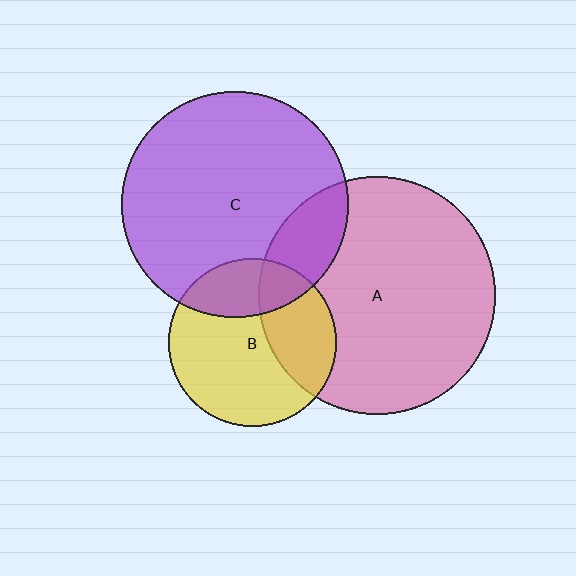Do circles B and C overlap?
Yes.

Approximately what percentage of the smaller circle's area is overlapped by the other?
Approximately 25%.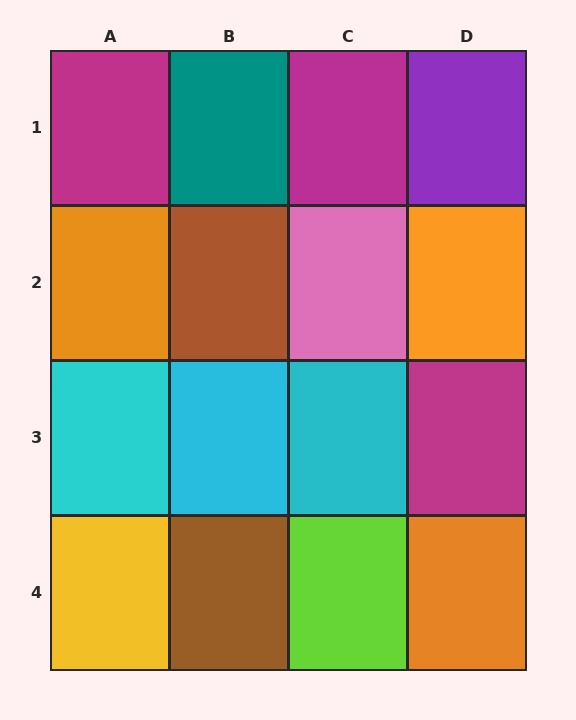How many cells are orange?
3 cells are orange.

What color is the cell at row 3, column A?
Cyan.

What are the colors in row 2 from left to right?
Orange, brown, pink, orange.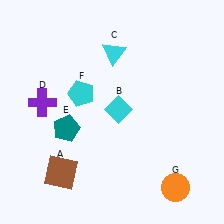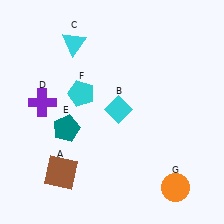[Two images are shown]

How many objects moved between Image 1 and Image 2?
1 object moved between the two images.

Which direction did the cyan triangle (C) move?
The cyan triangle (C) moved left.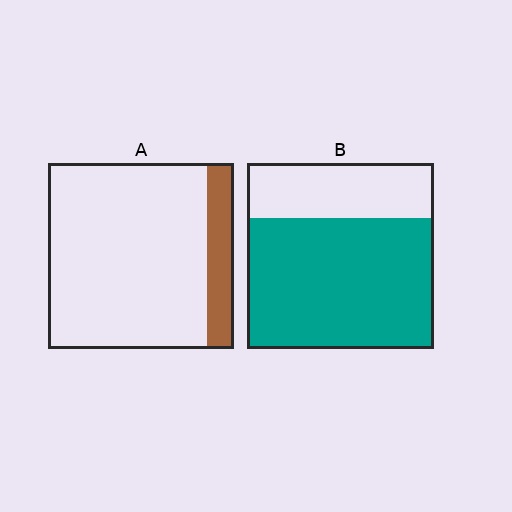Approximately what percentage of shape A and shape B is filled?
A is approximately 15% and B is approximately 70%.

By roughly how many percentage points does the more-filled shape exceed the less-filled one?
By roughly 55 percentage points (B over A).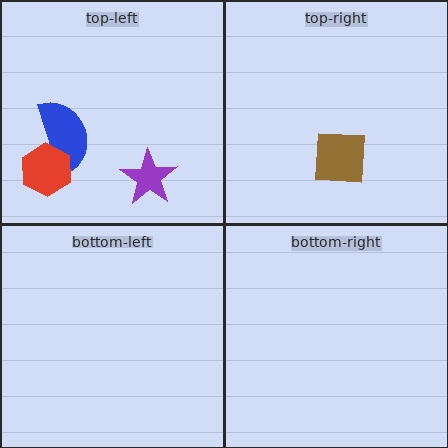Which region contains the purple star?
The top-left region.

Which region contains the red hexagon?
The top-left region.